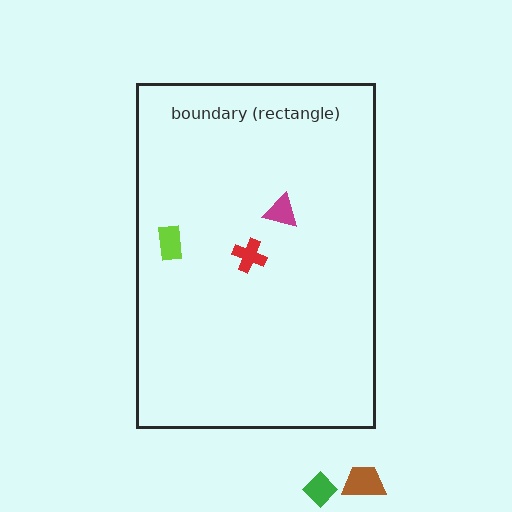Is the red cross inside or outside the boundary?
Inside.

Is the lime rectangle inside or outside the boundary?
Inside.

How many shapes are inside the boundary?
3 inside, 2 outside.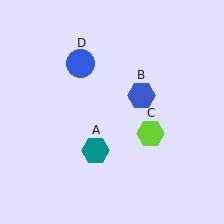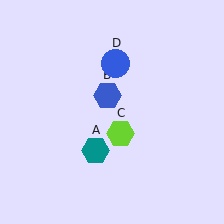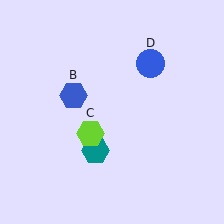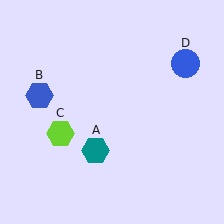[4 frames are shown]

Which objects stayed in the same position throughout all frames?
Teal hexagon (object A) remained stationary.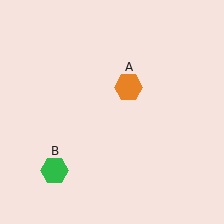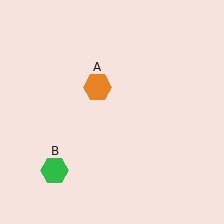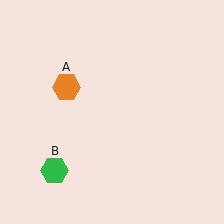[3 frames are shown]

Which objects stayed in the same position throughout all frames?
Green hexagon (object B) remained stationary.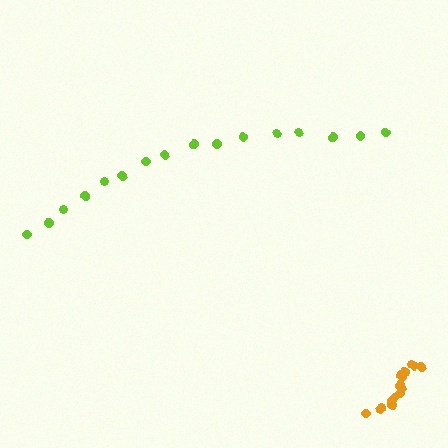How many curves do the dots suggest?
There are 2 distinct paths.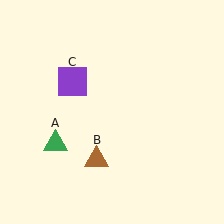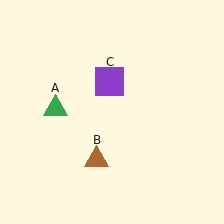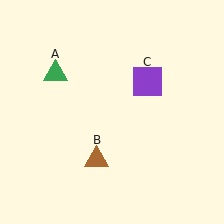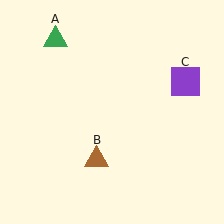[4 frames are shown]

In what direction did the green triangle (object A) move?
The green triangle (object A) moved up.